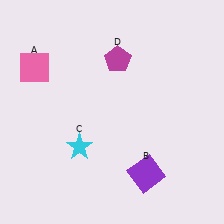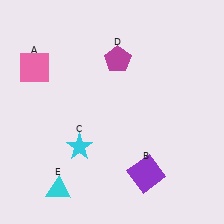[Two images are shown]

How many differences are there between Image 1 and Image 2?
There is 1 difference between the two images.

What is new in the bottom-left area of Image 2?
A cyan triangle (E) was added in the bottom-left area of Image 2.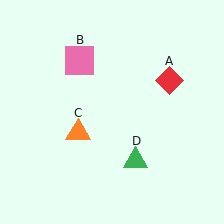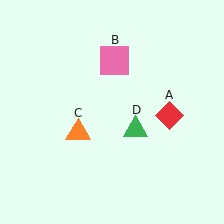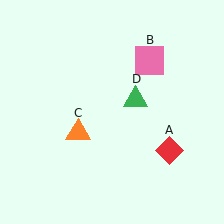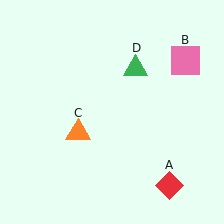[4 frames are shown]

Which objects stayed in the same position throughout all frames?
Orange triangle (object C) remained stationary.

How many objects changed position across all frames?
3 objects changed position: red diamond (object A), pink square (object B), green triangle (object D).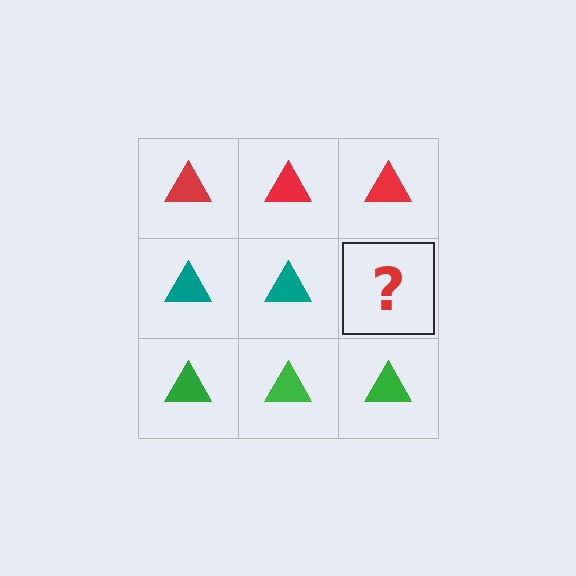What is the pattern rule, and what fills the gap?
The rule is that each row has a consistent color. The gap should be filled with a teal triangle.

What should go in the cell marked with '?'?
The missing cell should contain a teal triangle.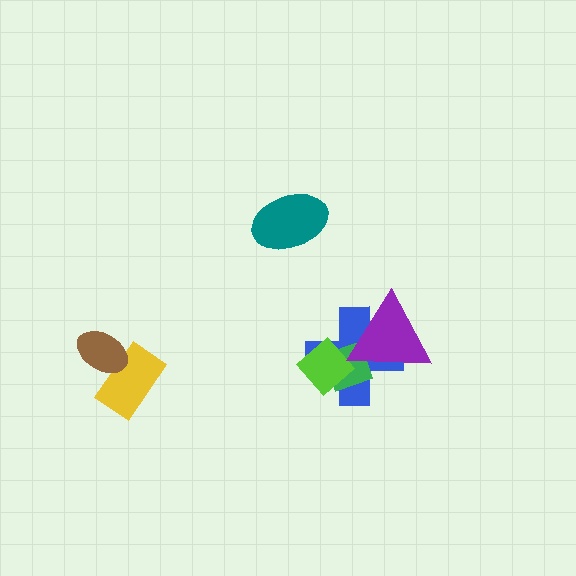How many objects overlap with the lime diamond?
2 objects overlap with the lime diamond.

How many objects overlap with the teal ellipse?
0 objects overlap with the teal ellipse.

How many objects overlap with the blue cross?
3 objects overlap with the blue cross.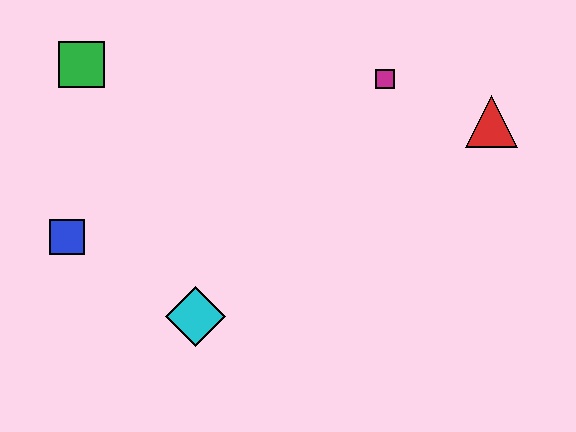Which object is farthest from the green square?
The red triangle is farthest from the green square.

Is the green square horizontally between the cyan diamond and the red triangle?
No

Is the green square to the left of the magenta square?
Yes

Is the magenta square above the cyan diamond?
Yes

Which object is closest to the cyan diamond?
The blue square is closest to the cyan diamond.